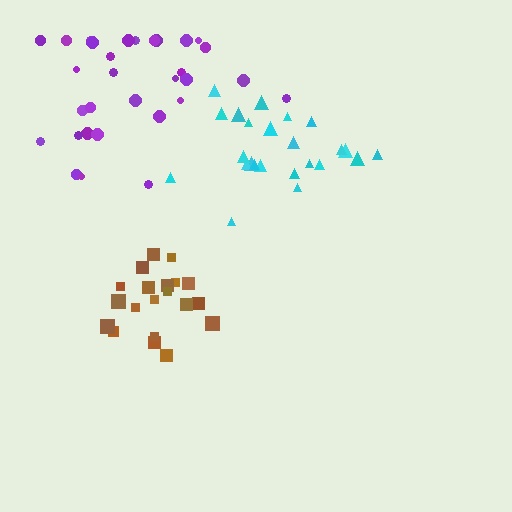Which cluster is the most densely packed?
Brown.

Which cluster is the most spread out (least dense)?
Cyan.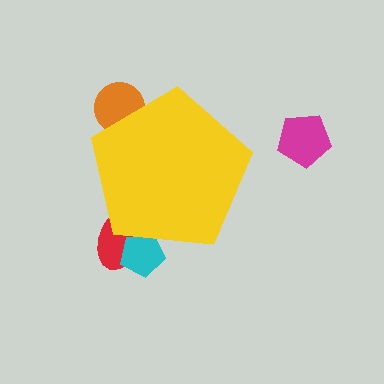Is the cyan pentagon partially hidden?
Yes, the cyan pentagon is partially hidden behind the yellow pentagon.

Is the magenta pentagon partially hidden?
No, the magenta pentagon is fully visible.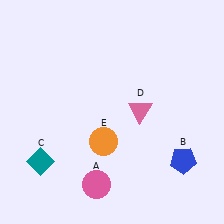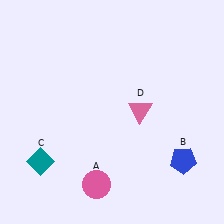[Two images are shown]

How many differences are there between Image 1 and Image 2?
There is 1 difference between the two images.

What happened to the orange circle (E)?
The orange circle (E) was removed in Image 2. It was in the bottom-left area of Image 1.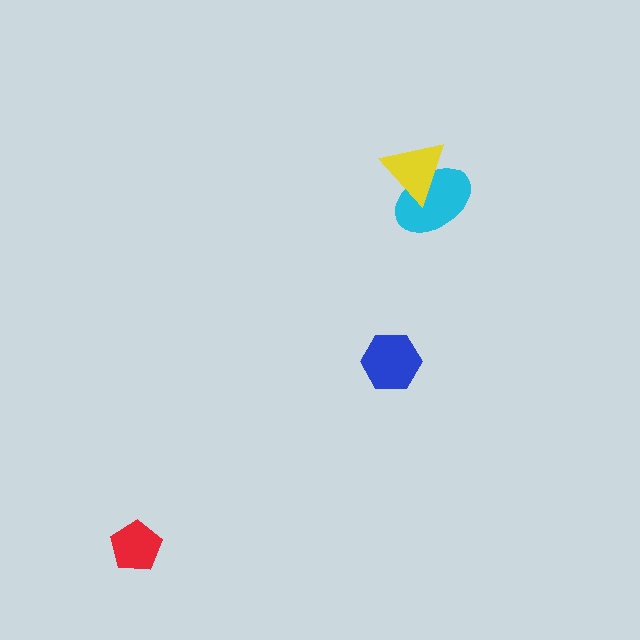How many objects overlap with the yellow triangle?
1 object overlaps with the yellow triangle.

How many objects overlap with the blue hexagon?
0 objects overlap with the blue hexagon.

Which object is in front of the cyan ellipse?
The yellow triangle is in front of the cyan ellipse.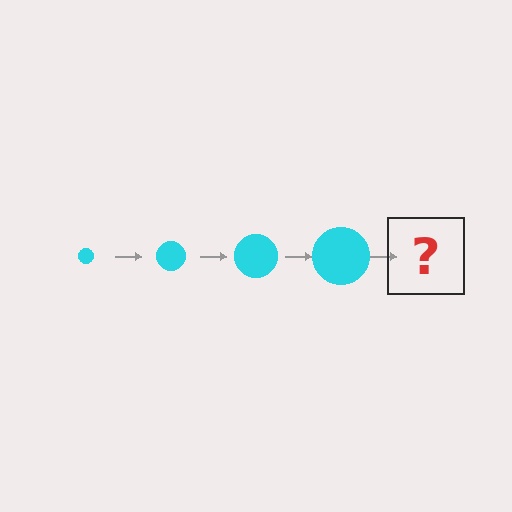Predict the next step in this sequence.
The next step is a cyan circle, larger than the previous one.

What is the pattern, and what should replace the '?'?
The pattern is that the circle gets progressively larger each step. The '?' should be a cyan circle, larger than the previous one.